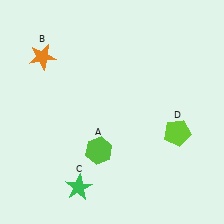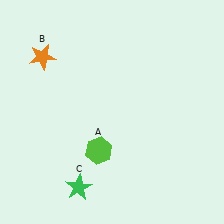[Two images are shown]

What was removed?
The lime pentagon (D) was removed in Image 2.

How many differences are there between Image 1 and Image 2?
There is 1 difference between the two images.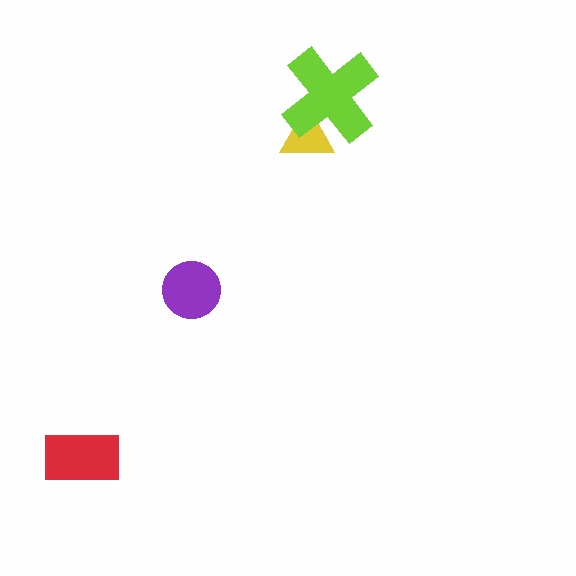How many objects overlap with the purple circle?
0 objects overlap with the purple circle.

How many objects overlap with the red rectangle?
0 objects overlap with the red rectangle.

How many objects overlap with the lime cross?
1 object overlaps with the lime cross.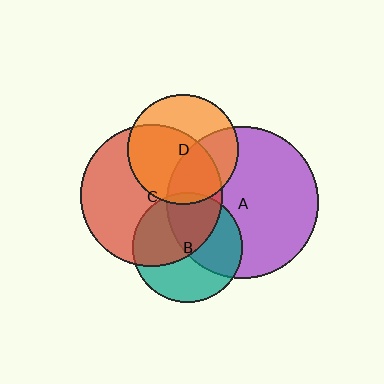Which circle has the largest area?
Circle A (purple).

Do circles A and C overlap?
Yes.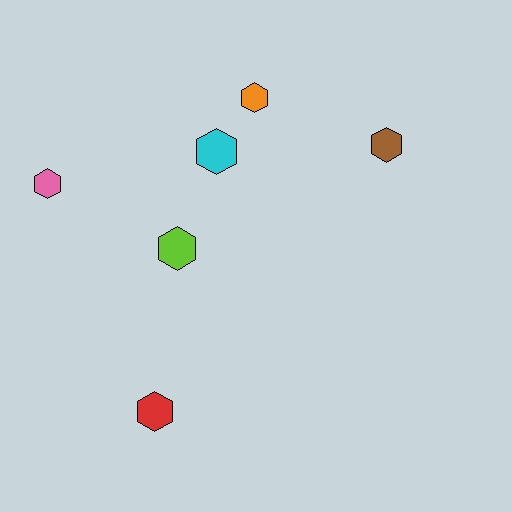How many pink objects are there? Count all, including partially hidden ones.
There is 1 pink object.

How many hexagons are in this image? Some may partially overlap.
There are 6 hexagons.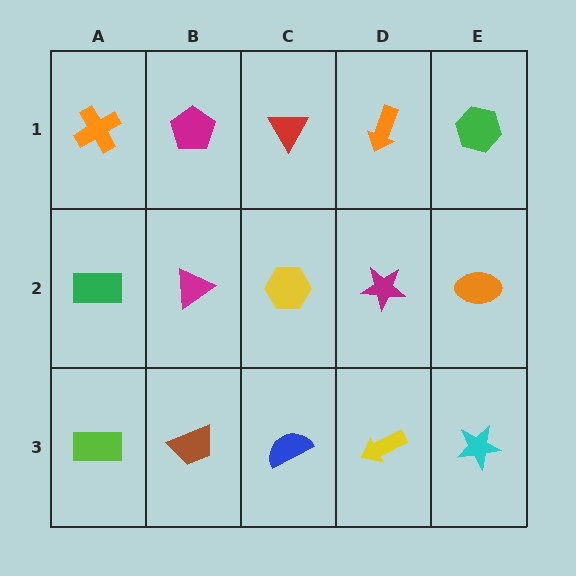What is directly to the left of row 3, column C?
A brown trapezoid.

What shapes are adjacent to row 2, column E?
A green hexagon (row 1, column E), a cyan star (row 3, column E), a magenta star (row 2, column D).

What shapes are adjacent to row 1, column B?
A magenta triangle (row 2, column B), an orange cross (row 1, column A), a red triangle (row 1, column C).